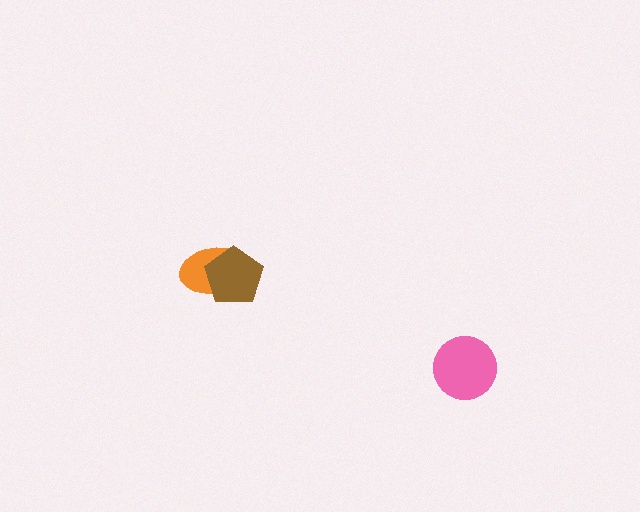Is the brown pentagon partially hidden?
No, no other shape covers it.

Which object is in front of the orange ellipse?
The brown pentagon is in front of the orange ellipse.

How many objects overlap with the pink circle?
0 objects overlap with the pink circle.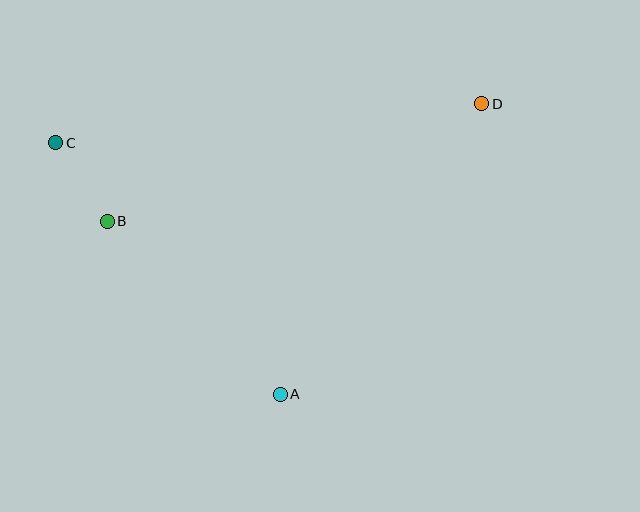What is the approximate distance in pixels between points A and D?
The distance between A and D is approximately 354 pixels.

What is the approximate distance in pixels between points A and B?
The distance between A and B is approximately 244 pixels.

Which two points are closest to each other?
Points B and C are closest to each other.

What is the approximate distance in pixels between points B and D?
The distance between B and D is approximately 392 pixels.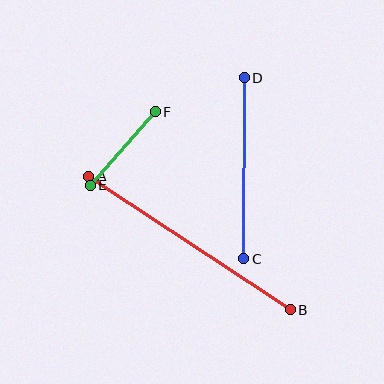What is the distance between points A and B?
The distance is approximately 242 pixels.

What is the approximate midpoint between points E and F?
The midpoint is at approximately (123, 148) pixels.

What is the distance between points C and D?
The distance is approximately 181 pixels.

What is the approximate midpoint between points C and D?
The midpoint is at approximately (244, 168) pixels.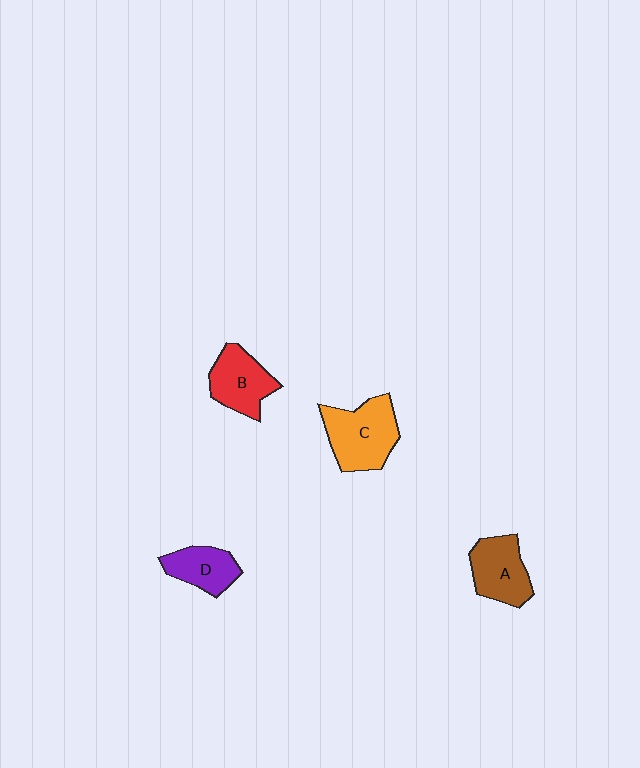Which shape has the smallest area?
Shape D (purple).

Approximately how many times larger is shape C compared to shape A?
Approximately 1.3 times.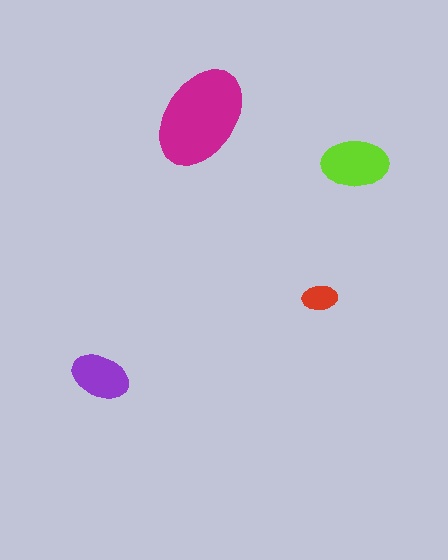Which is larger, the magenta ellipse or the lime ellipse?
The magenta one.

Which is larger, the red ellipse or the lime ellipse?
The lime one.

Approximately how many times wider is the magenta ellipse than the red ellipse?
About 3 times wider.